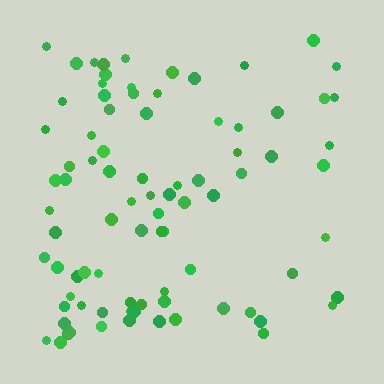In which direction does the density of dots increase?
From right to left, with the left side densest.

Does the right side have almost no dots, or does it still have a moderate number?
Still a moderate number, just noticeably fewer than the left.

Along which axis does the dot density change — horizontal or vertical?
Horizontal.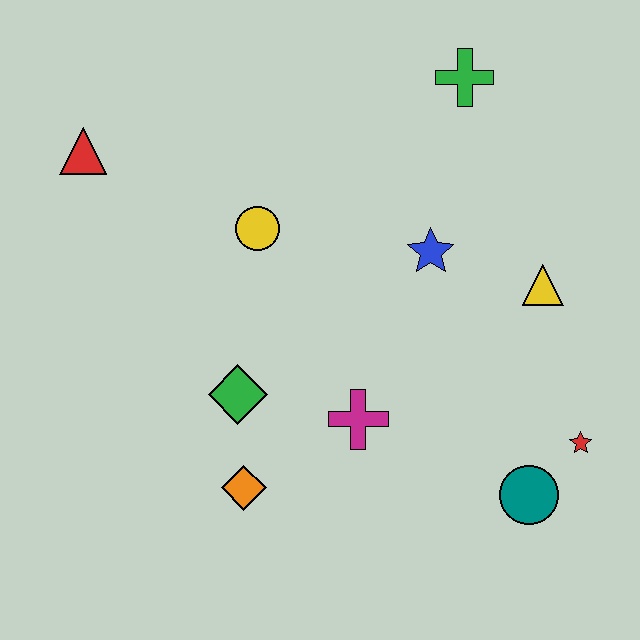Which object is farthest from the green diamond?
The green cross is farthest from the green diamond.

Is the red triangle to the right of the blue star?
No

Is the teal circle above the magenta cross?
No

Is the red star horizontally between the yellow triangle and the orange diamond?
No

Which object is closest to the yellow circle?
The green diamond is closest to the yellow circle.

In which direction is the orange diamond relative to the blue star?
The orange diamond is below the blue star.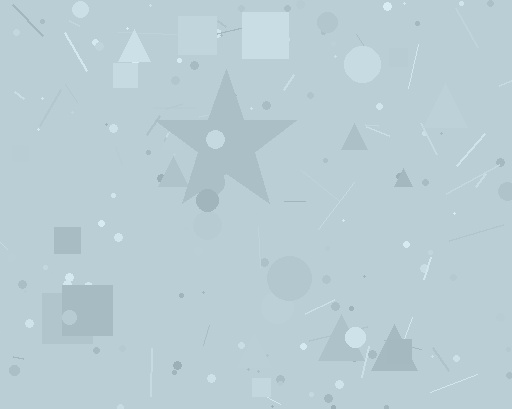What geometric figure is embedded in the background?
A star is embedded in the background.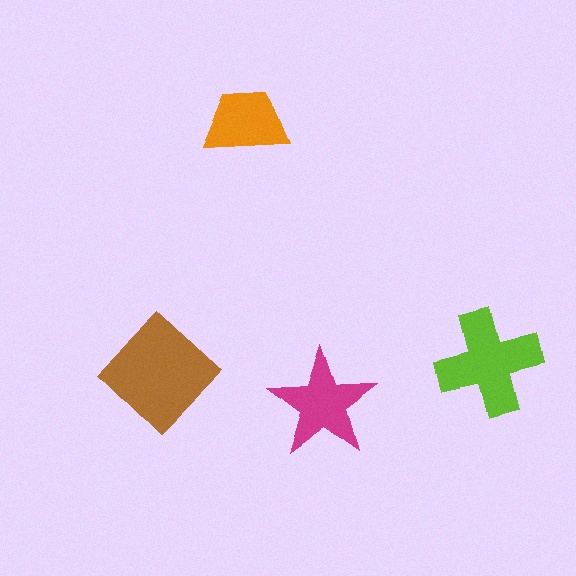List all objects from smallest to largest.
The orange trapezoid, the magenta star, the lime cross, the brown diamond.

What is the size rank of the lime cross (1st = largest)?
2nd.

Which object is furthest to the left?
The brown diamond is leftmost.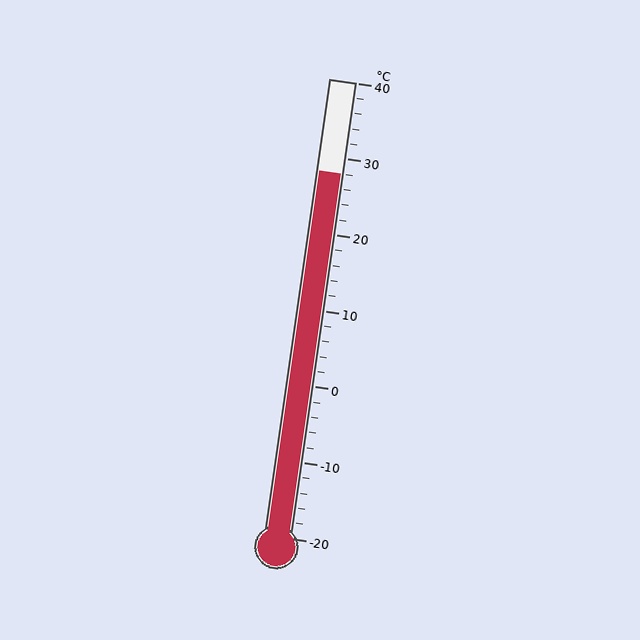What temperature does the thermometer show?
The thermometer shows approximately 28°C.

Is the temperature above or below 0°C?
The temperature is above 0°C.